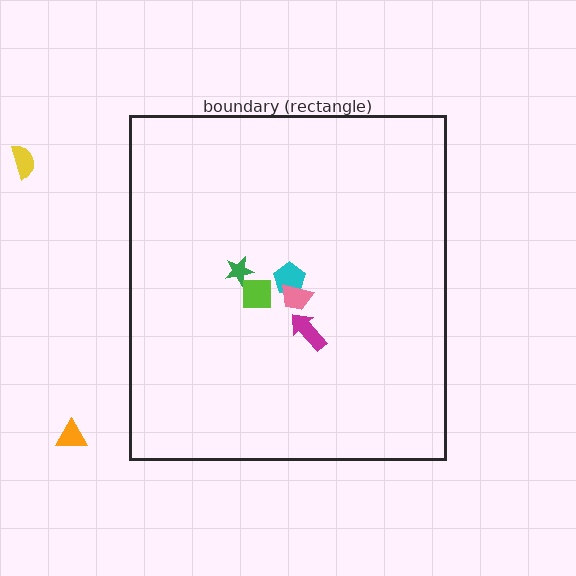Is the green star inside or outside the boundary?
Inside.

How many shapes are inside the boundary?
5 inside, 2 outside.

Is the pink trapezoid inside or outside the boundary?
Inside.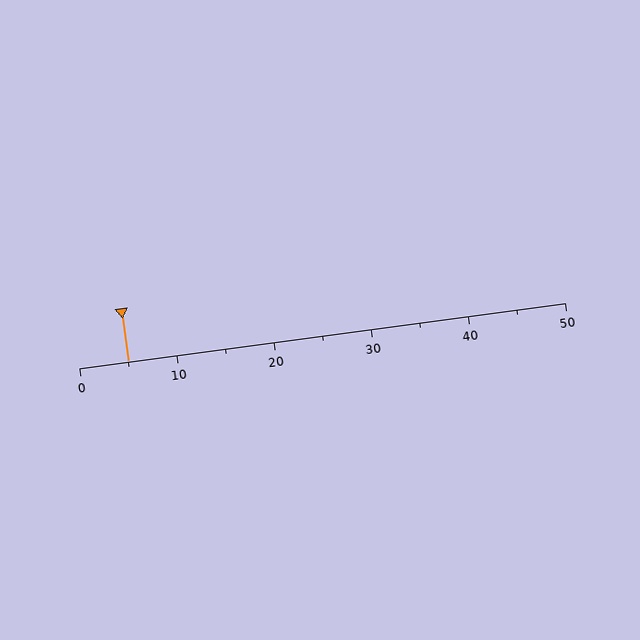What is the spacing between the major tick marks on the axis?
The major ticks are spaced 10 apart.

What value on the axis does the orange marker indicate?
The marker indicates approximately 5.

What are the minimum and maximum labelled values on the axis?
The axis runs from 0 to 50.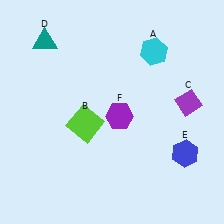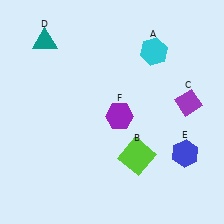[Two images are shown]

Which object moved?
The lime square (B) moved right.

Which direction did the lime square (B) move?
The lime square (B) moved right.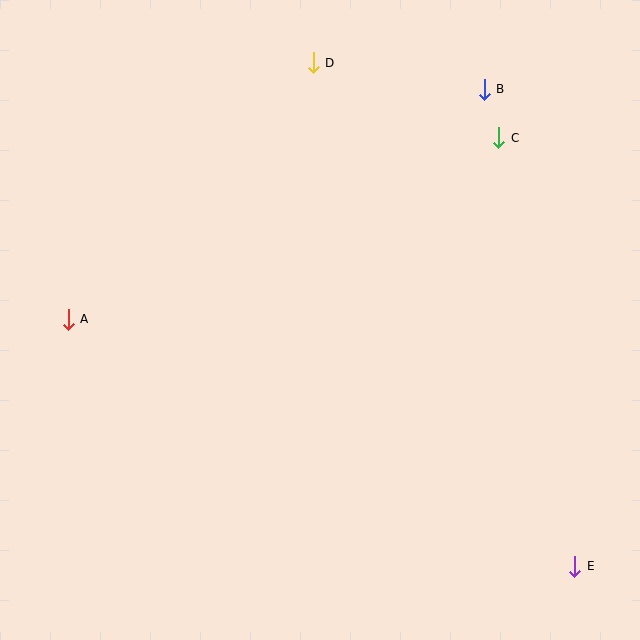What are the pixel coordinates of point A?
Point A is at (68, 319).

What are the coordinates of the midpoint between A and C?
The midpoint between A and C is at (284, 228).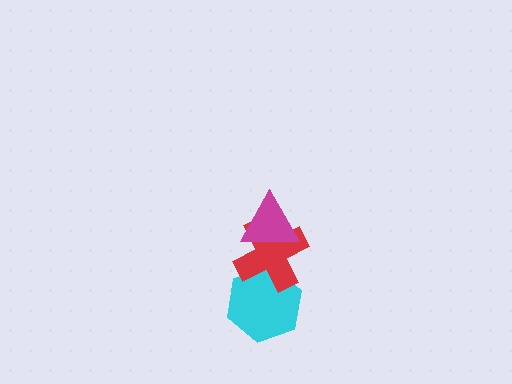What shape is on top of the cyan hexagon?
The red cross is on top of the cyan hexagon.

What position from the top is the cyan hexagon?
The cyan hexagon is 3rd from the top.